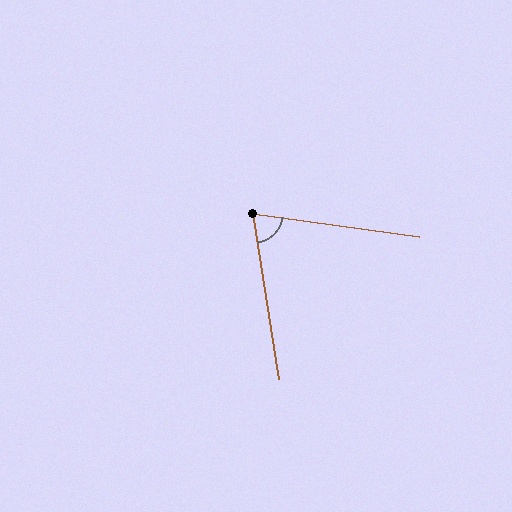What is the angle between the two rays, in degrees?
Approximately 73 degrees.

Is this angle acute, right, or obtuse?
It is acute.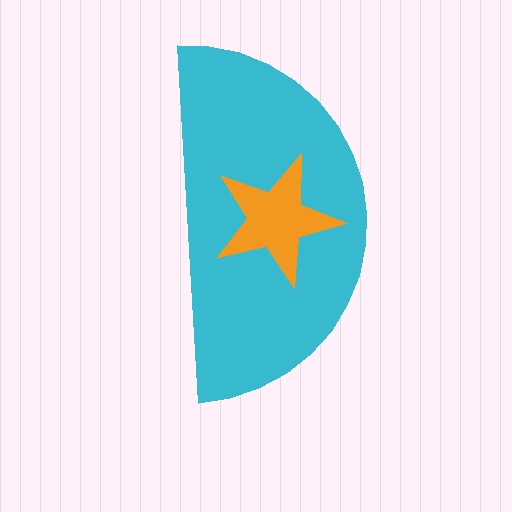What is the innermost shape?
The orange star.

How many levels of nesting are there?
2.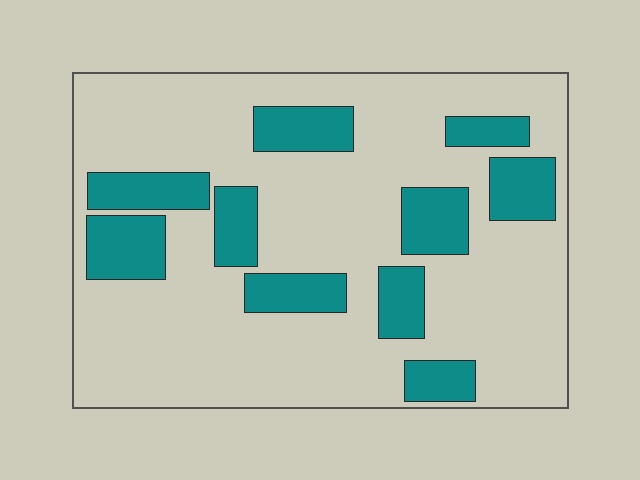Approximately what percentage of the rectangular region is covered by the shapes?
Approximately 25%.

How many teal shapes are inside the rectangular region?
10.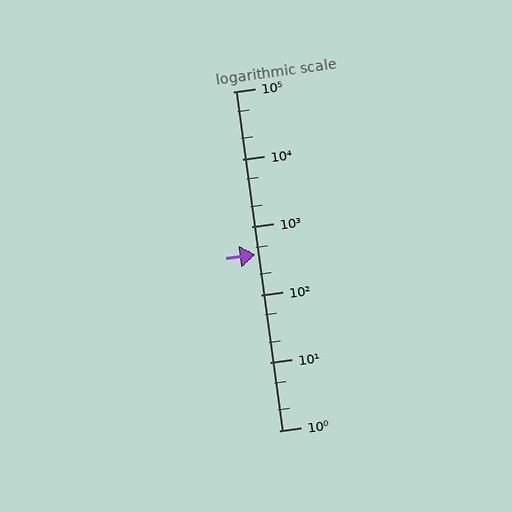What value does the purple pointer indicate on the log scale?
The pointer indicates approximately 390.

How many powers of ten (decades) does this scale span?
The scale spans 5 decades, from 1 to 100000.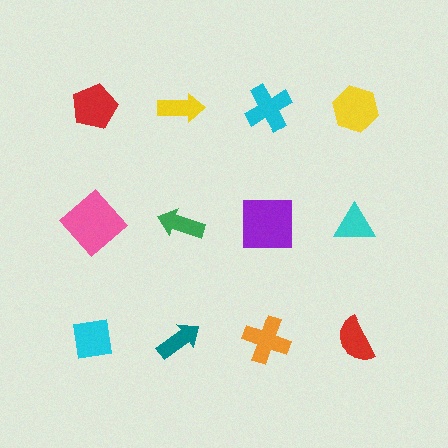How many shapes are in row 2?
4 shapes.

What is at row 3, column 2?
A teal arrow.